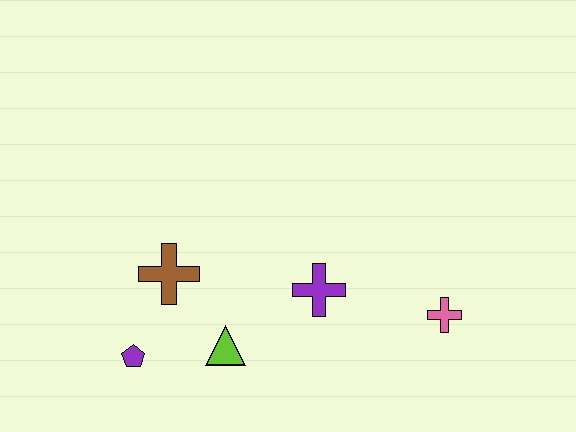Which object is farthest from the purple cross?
The purple pentagon is farthest from the purple cross.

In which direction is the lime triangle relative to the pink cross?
The lime triangle is to the left of the pink cross.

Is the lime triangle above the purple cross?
No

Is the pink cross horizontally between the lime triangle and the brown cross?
No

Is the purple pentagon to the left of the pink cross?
Yes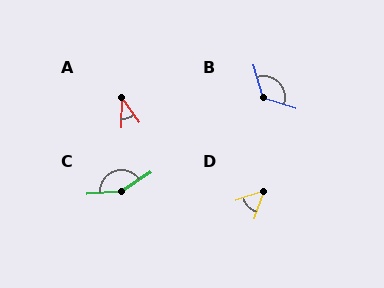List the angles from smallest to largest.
A (35°), D (51°), B (124°), C (151°).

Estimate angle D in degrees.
Approximately 51 degrees.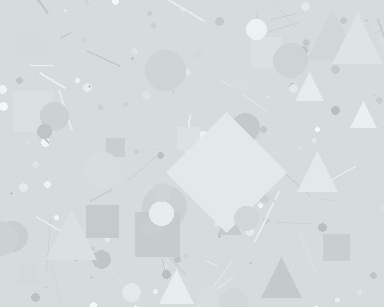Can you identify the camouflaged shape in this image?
The camouflaged shape is a diamond.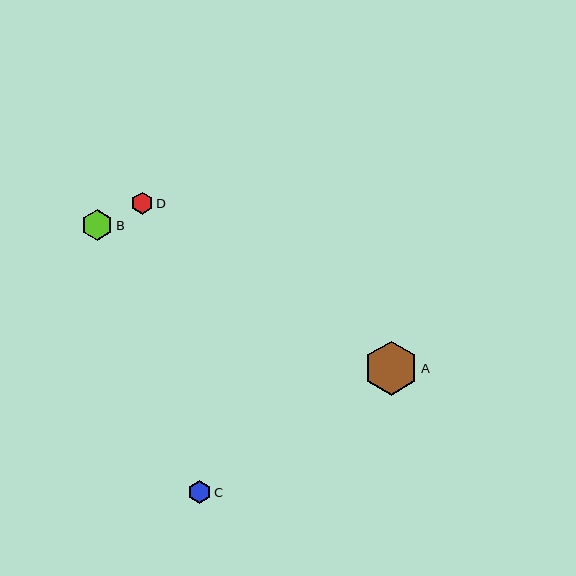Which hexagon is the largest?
Hexagon A is the largest with a size of approximately 54 pixels.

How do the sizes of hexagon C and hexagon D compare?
Hexagon C and hexagon D are approximately the same size.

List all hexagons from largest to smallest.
From largest to smallest: A, B, C, D.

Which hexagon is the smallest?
Hexagon D is the smallest with a size of approximately 22 pixels.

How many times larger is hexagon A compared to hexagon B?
Hexagon A is approximately 1.7 times the size of hexagon B.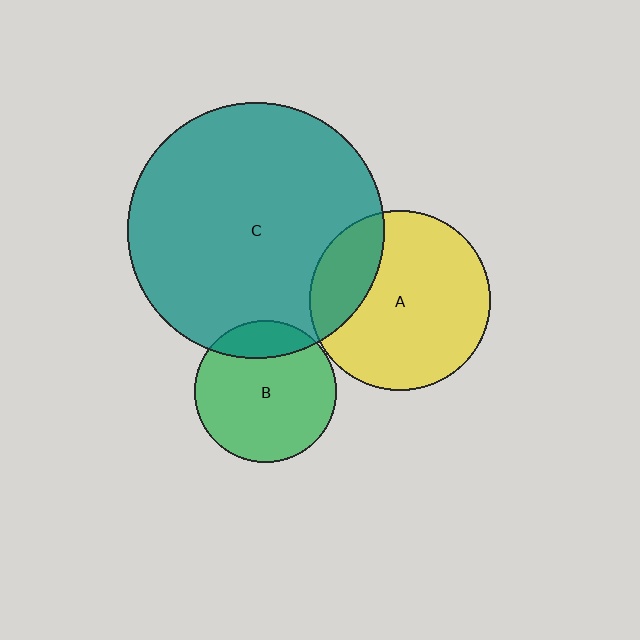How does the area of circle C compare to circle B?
Approximately 3.3 times.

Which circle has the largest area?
Circle C (teal).